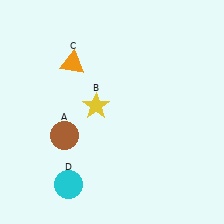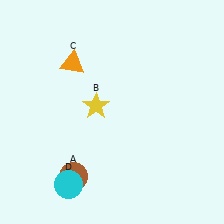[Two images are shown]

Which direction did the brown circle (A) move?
The brown circle (A) moved down.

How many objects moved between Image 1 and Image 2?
1 object moved between the two images.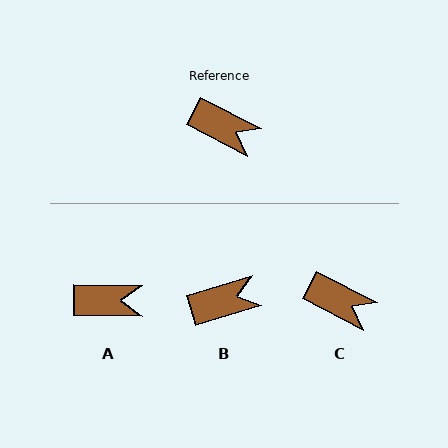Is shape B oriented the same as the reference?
No, it is off by about 44 degrees.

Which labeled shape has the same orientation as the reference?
C.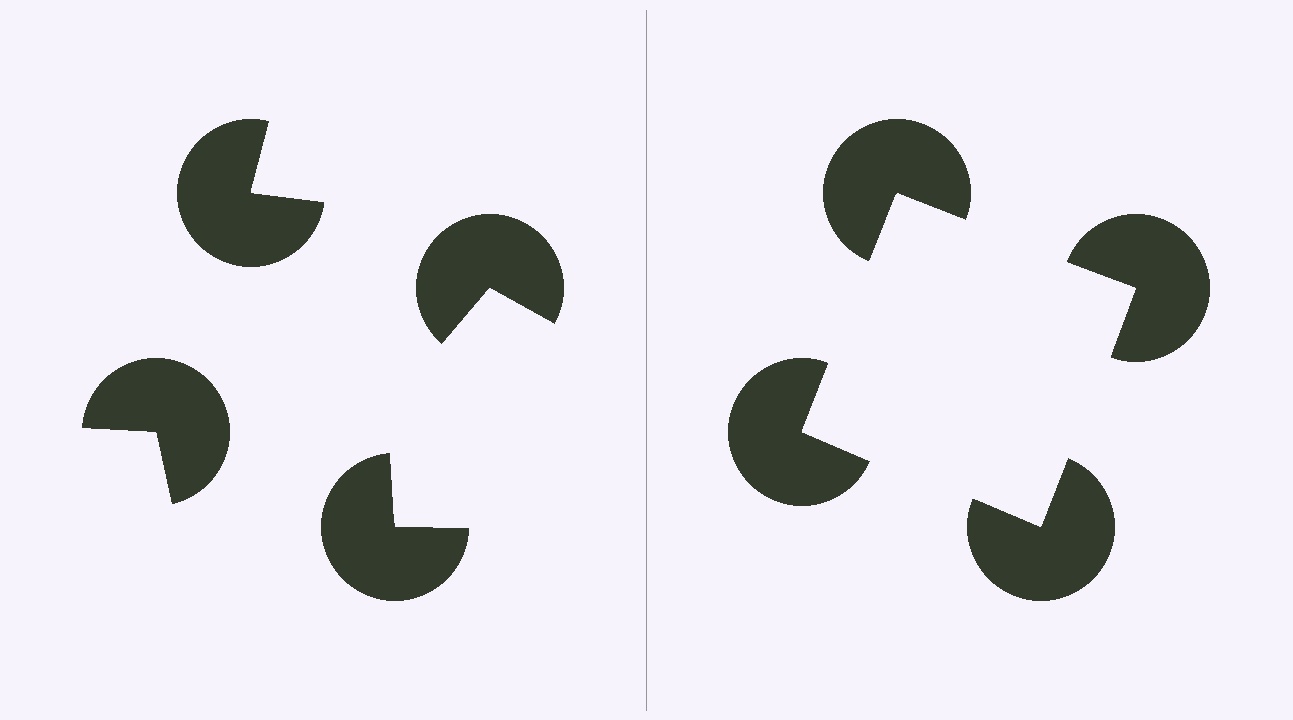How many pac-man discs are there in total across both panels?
8 — 4 on each side.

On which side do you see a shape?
An illusory square appears on the right side. On the left side the wedge cuts are rotated, so no coherent shape forms.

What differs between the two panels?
The pac-man discs are positioned identically on both sides; only the wedge orientations differ. On the right they align to a square; on the left they are misaligned.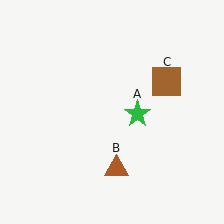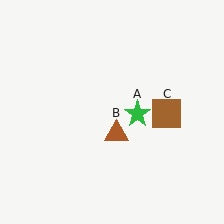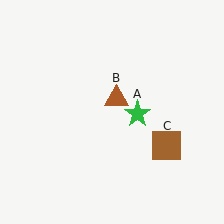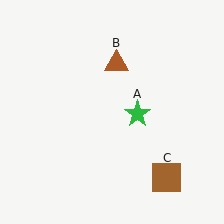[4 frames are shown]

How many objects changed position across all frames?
2 objects changed position: brown triangle (object B), brown square (object C).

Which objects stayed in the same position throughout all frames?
Green star (object A) remained stationary.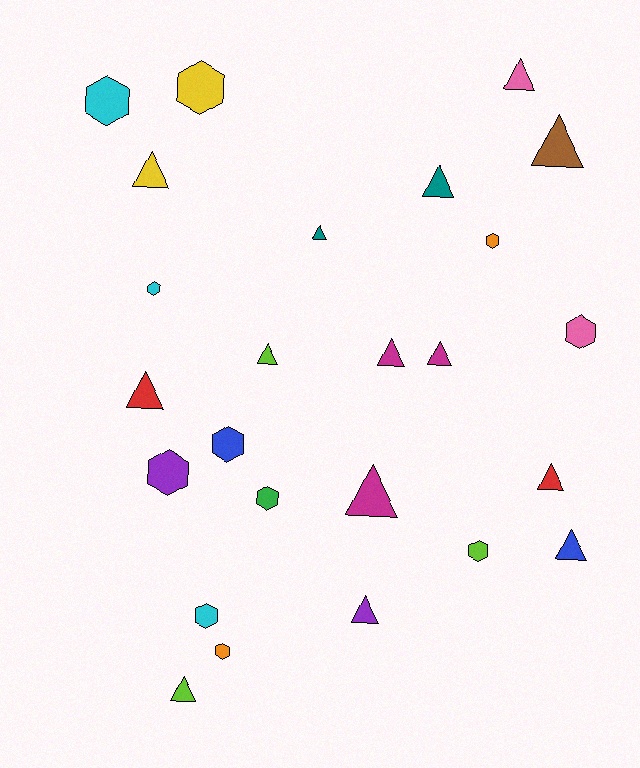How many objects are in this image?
There are 25 objects.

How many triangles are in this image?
There are 14 triangles.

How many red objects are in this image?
There are 2 red objects.